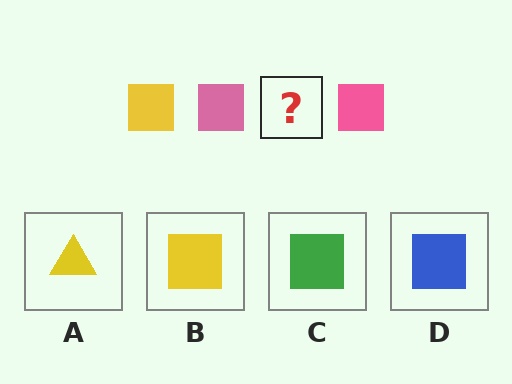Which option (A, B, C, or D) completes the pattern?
B.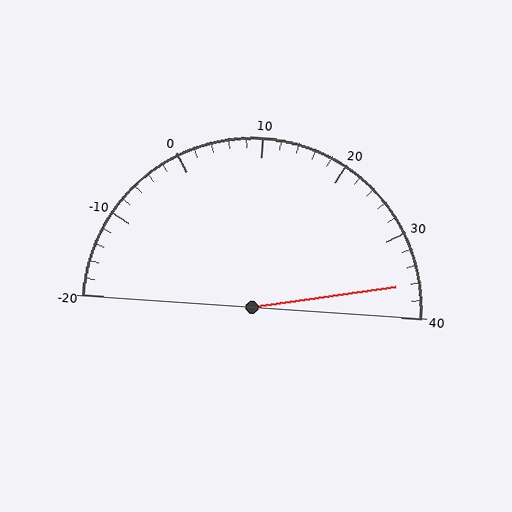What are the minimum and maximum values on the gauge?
The gauge ranges from -20 to 40.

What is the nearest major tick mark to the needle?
The nearest major tick mark is 40.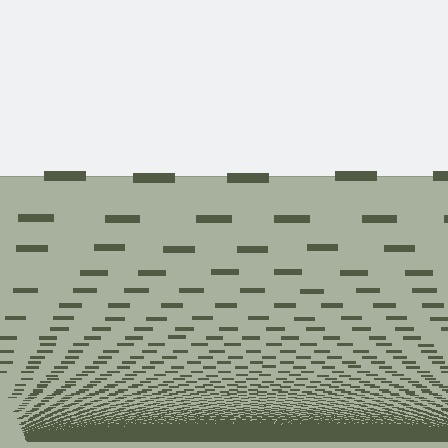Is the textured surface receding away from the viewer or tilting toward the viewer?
The surface appears to tilt toward the viewer. Texture elements get larger and sparser toward the top.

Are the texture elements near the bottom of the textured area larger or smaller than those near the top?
Smaller. The gradient is inverted — elements near the bottom are smaller and denser.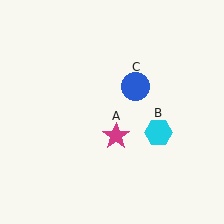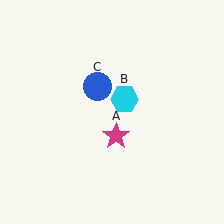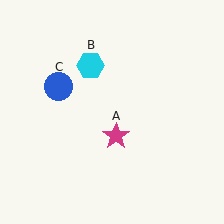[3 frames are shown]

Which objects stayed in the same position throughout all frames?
Magenta star (object A) remained stationary.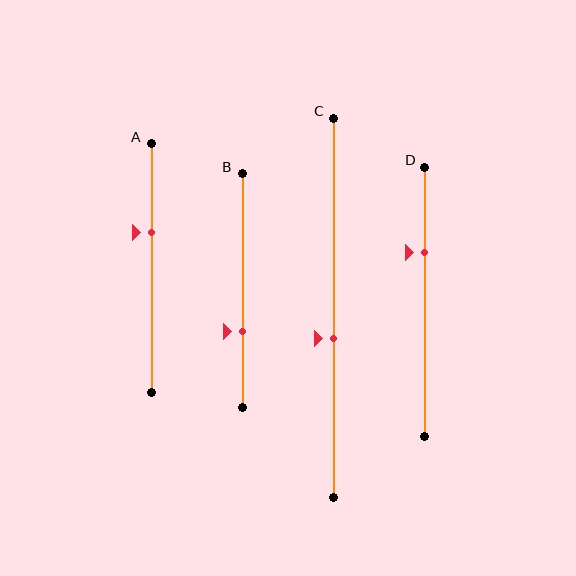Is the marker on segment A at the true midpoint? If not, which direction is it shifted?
No, the marker on segment A is shifted upward by about 14% of the segment length.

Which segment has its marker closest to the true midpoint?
Segment C has its marker closest to the true midpoint.